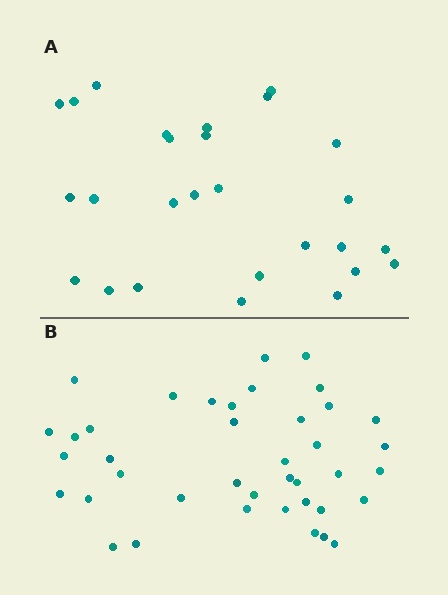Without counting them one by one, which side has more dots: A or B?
Region B (the bottom region) has more dots.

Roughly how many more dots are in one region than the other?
Region B has approximately 15 more dots than region A.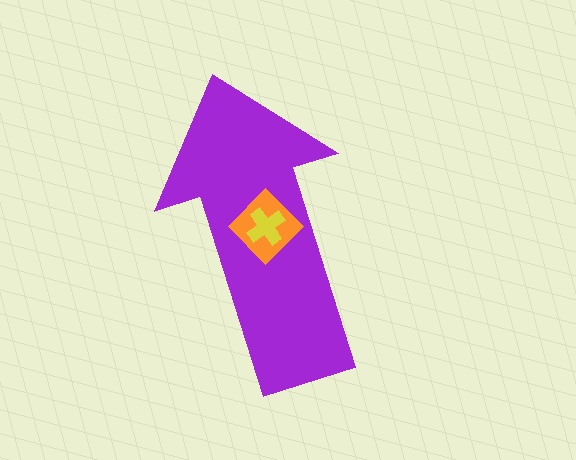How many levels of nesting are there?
3.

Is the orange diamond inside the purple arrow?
Yes.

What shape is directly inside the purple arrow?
The orange diamond.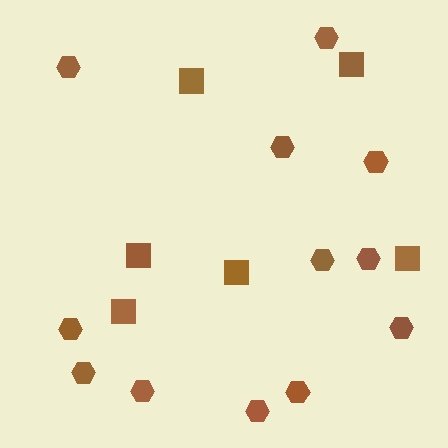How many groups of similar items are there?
There are 2 groups: one group of squares (6) and one group of hexagons (12).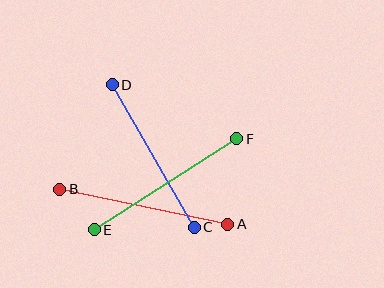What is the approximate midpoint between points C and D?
The midpoint is at approximately (153, 156) pixels.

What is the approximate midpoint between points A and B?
The midpoint is at approximately (144, 207) pixels.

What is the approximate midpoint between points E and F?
The midpoint is at approximately (165, 184) pixels.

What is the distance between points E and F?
The distance is approximately 169 pixels.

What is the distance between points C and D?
The distance is approximately 164 pixels.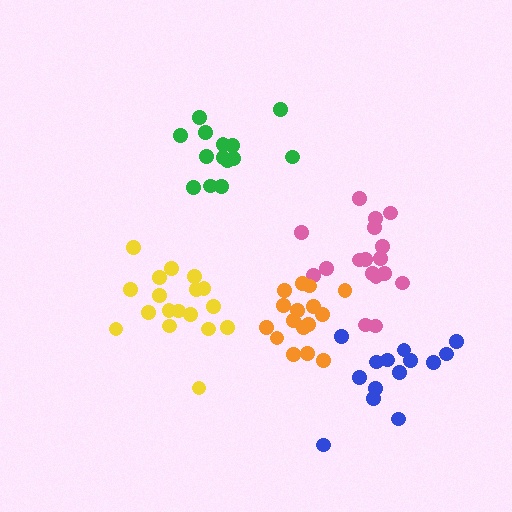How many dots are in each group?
Group 1: 17 dots, Group 2: 14 dots, Group 3: 16 dots, Group 4: 14 dots, Group 5: 18 dots (79 total).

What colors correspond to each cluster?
The clusters are colored: pink, blue, orange, green, yellow.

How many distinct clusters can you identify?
There are 5 distinct clusters.